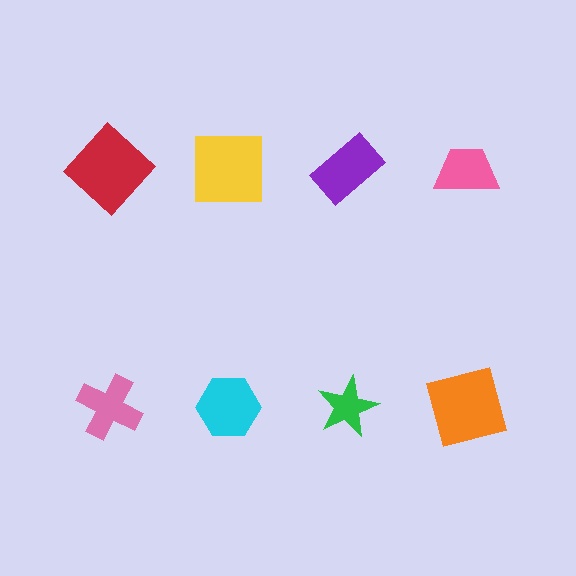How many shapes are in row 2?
4 shapes.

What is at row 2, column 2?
A cyan hexagon.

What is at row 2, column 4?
An orange square.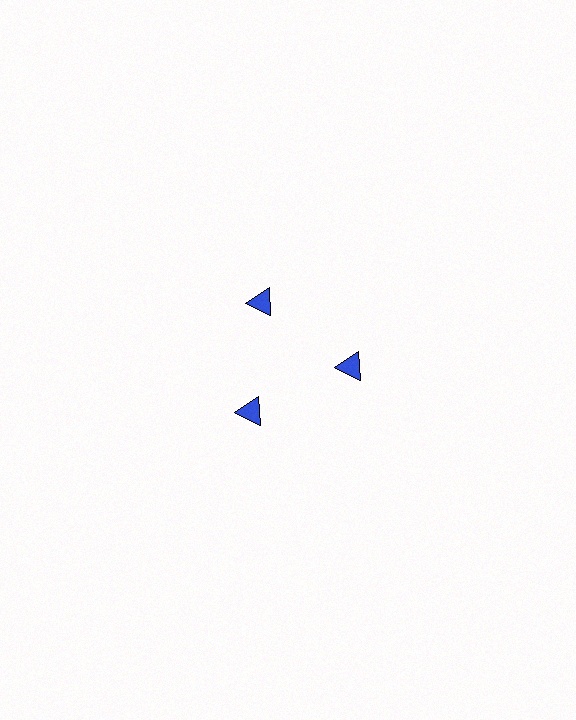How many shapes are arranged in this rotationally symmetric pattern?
There are 3 shapes, arranged in 3 groups of 1.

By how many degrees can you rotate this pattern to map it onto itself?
The pattern maps onto itself every 120 degrees of rotation.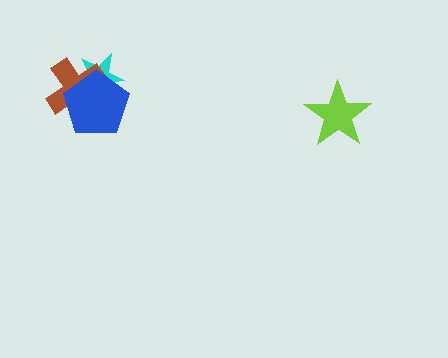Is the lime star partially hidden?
No, no other shape covers it.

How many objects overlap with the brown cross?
2 objects overlap with the brown cross.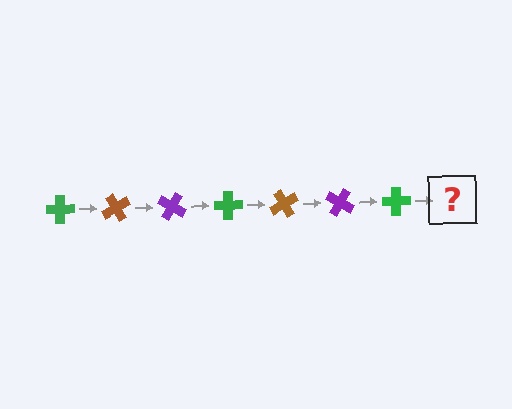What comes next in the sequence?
The next element should be a brown cross, rotated 420 degrees from the start.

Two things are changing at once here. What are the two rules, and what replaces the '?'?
The two rules are that it rotates 60 degrees each step and the color cycles through green, brown, and purple. The '?' should be a brown cross, rotated 420 degrees from the start.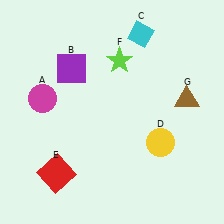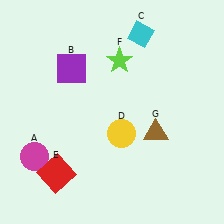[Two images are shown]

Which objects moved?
The objects that moved are: the magenta circle (A), the yellow circle (D), the brown triangle (G).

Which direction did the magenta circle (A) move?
The magenta circle (A) moved down.